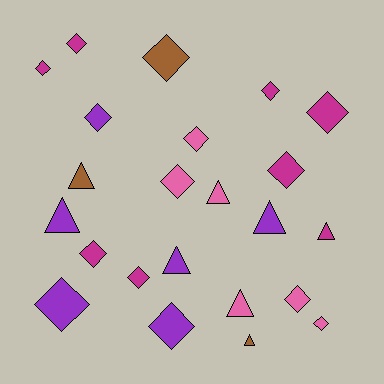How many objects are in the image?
There are 23 objects.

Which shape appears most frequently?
Diamond, with 15 objects.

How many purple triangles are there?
There are 3 purple triangles.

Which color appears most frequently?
Magenta, with 8 objects.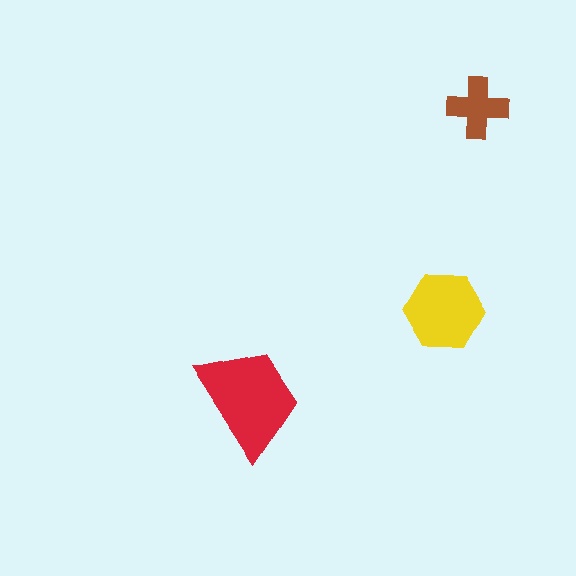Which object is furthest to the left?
The red trapezoid is leftmost.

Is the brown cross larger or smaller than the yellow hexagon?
Smaller.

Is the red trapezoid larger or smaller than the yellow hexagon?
Larger.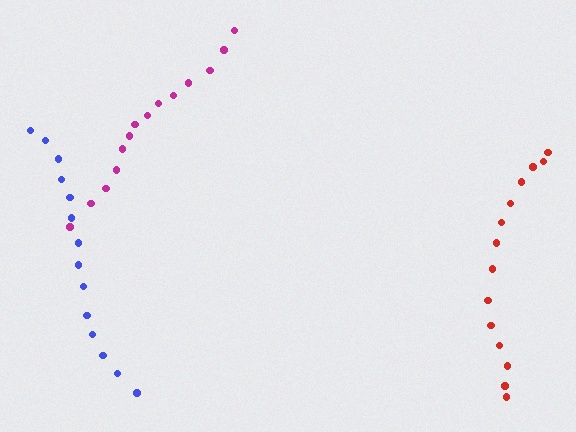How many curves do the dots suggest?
There are 3 distinct paths.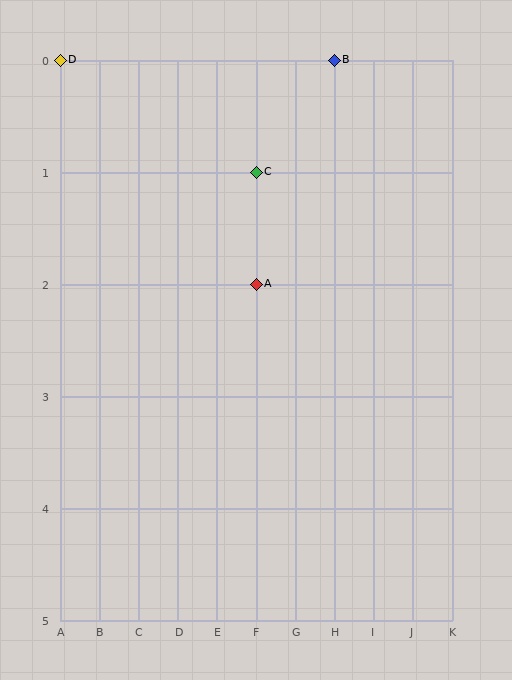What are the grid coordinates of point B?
Point B is at grid coordinates (H, 0).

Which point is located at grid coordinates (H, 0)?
Point B is at (H, 0).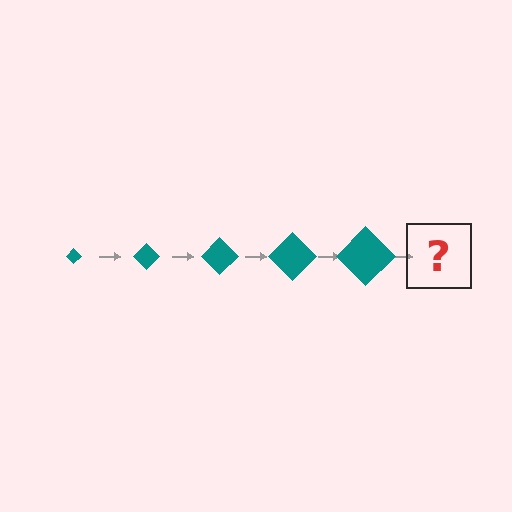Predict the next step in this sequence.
The next step is a teal diamond, larger than the previous one.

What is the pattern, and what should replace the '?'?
The pattern is that the diamond gets progressively larger each step. The '?' should be a teal diamond, larger than the previous one.